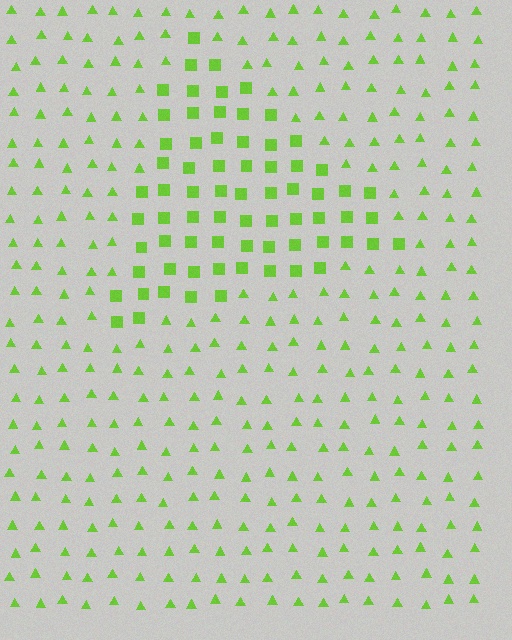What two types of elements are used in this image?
The image uses squares inside the triangle region and triangles outside it.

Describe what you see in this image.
The image is filled with small lime elements arranged in a uniform grid. A triangle-shaped region contains squares, while the surrounding area contains triangles. The boundary is defined purely by the change in element shape.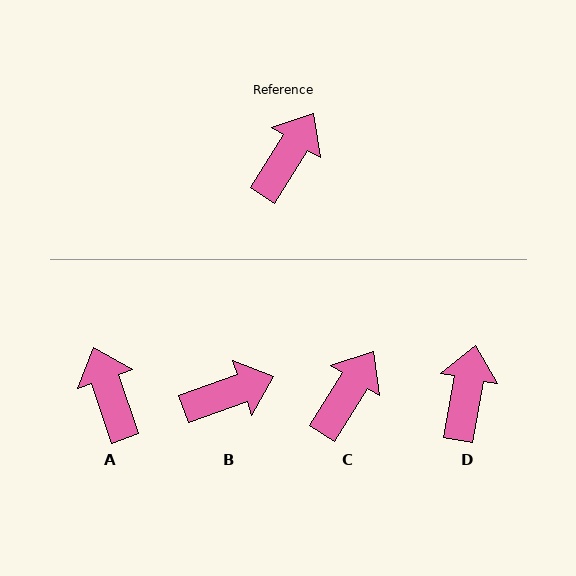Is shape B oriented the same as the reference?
No, it is off by about 38 degrees.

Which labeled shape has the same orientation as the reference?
C.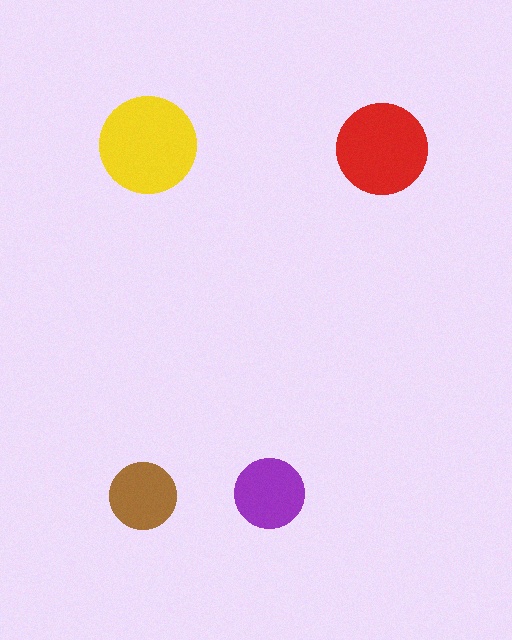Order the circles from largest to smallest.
the yellow one, the red one, the purple one, the brown one.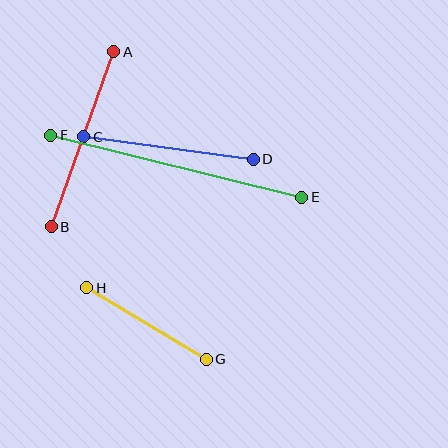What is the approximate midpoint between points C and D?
The midpoint is at approximately (168, 148) pixels.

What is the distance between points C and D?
The distance is approximately 171 pixels.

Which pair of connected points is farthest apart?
Points E and F are farthest apart.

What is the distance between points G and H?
The distance is approximately 139 pixels.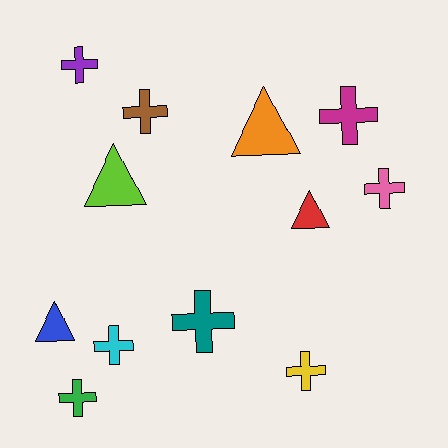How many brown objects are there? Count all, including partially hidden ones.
There is 1 brown object.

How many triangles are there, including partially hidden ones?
There are 4 triangles.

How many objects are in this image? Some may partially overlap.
There are 12 objects.